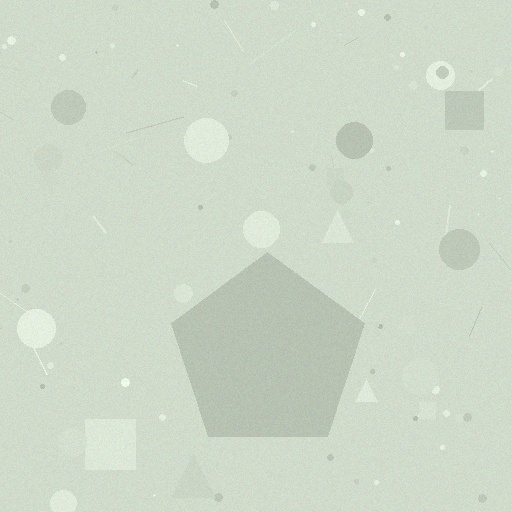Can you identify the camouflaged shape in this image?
The camouflaged shape is a pentagon.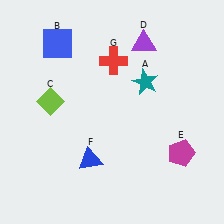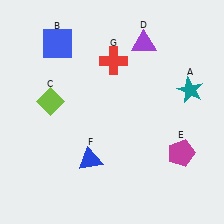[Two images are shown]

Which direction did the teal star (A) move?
The teal star (A) moved right.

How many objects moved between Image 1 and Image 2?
1 object moved between the two images.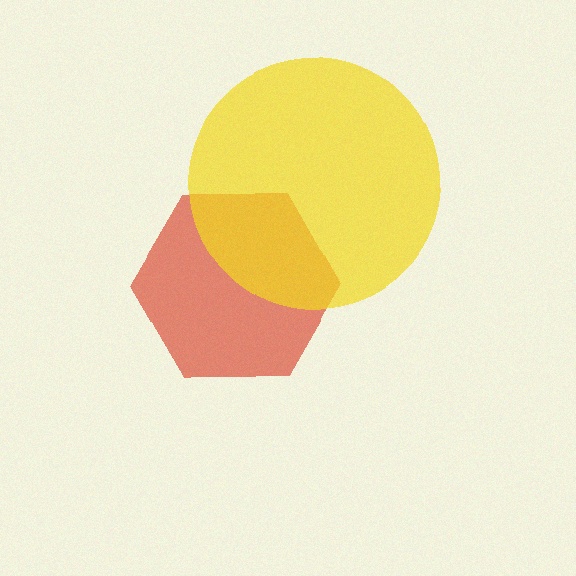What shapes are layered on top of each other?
The layered shapes are: a red hexagon, a yellow circle.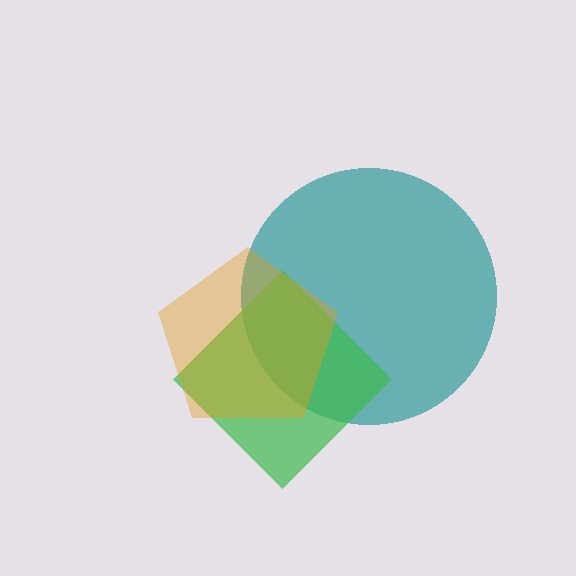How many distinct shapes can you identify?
There are 3 distinct shapes: a teal circle, a green diamond, an orange pentagon.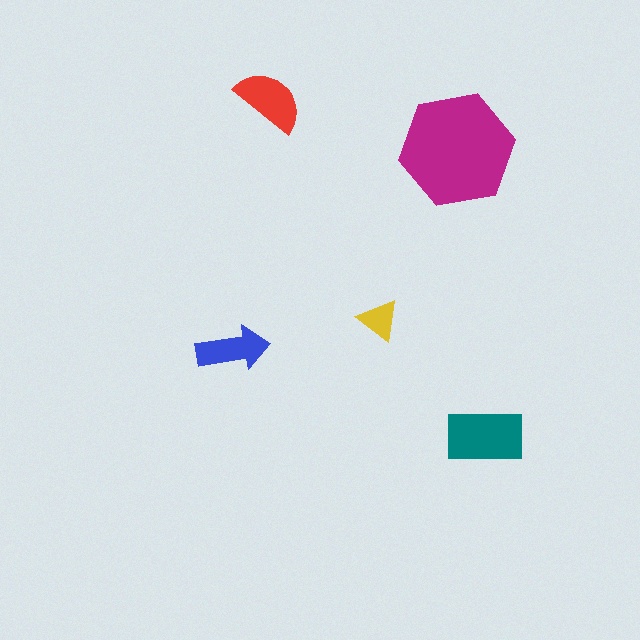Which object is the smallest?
The yellow triangle.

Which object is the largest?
The magenta hexagon.